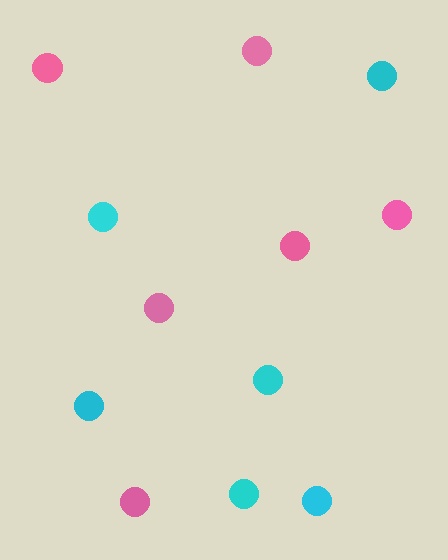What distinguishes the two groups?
There are 2 groups: one group of pink circles (6) and one group of cyan circles (6).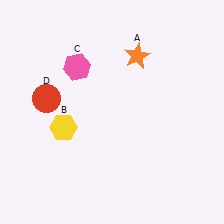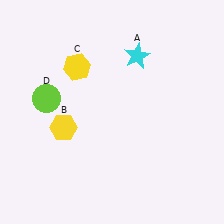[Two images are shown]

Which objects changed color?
A changed from orange to cyan. C changed from pink to yellow. D changed from red to lime.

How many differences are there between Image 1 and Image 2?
There are 3 differences between the two images.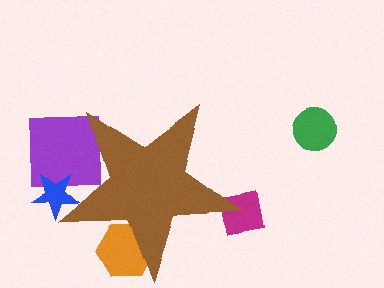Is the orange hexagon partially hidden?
Yes, the orange hexagon is partially hidden behind the brown star.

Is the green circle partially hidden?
No, the green circle is fully visible.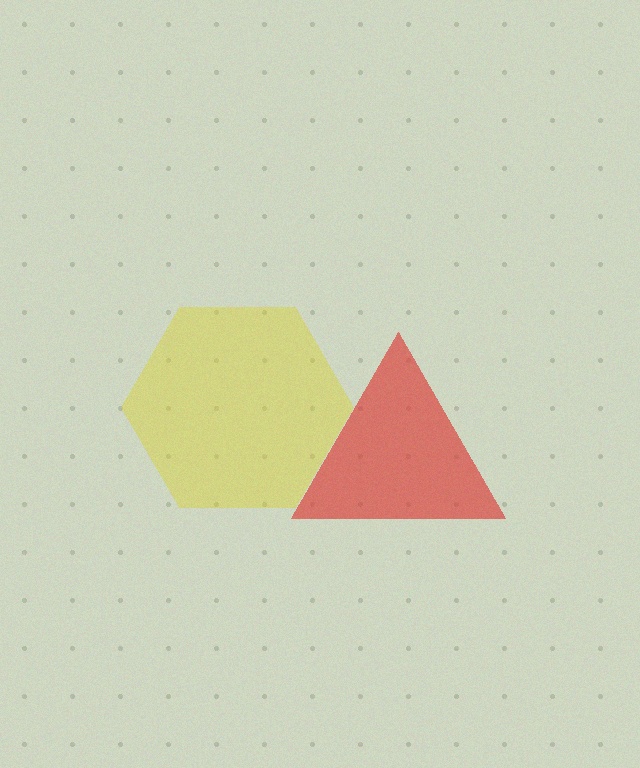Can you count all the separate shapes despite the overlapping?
Yes, there are 2 separate shapes.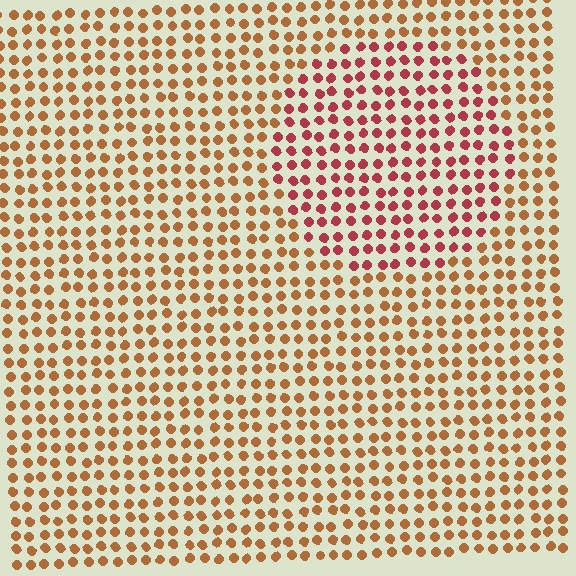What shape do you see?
I see a circle.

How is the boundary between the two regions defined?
The boundary is defined purely by a slight shift in hue (about 33 degrees). Spacing, size, and orientation are identical on both sides.